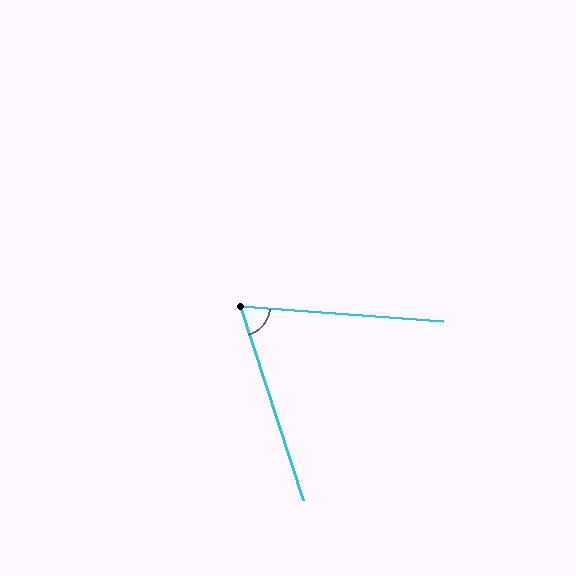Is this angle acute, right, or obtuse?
It is acute.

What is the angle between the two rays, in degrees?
Approximately 68 degrees.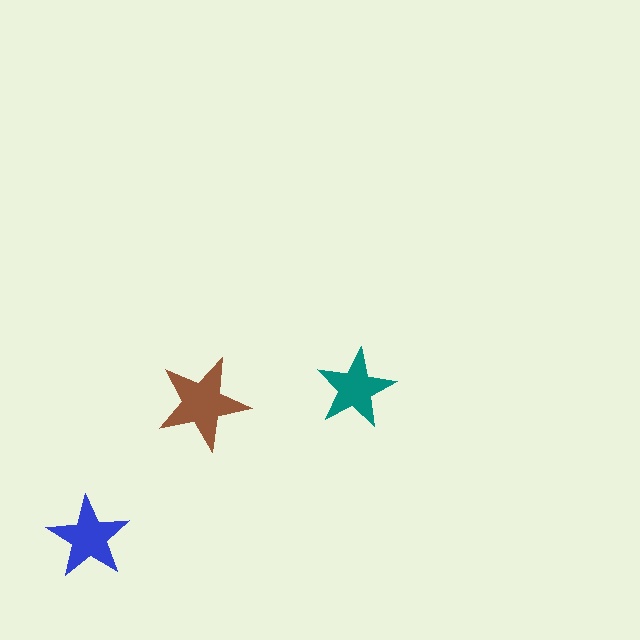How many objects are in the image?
There are 3 objects in the image.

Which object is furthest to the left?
The blue star is leftmost.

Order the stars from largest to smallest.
the brown one, the blue one, the teal one.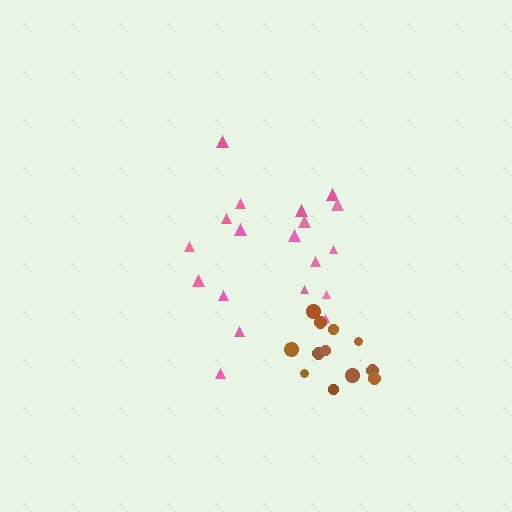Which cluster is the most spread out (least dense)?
Pink.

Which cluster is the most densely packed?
Brown.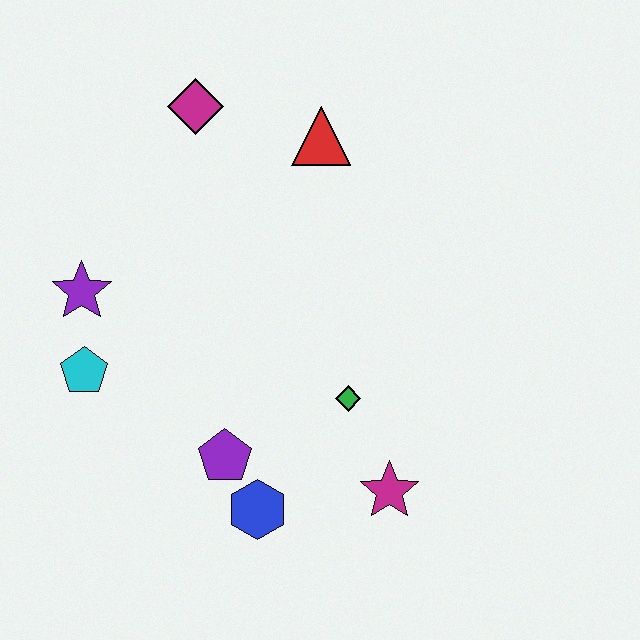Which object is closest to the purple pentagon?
The blue hexagon is closest to the purple pentagon.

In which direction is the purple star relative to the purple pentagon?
The purple star is above the purple pentagon.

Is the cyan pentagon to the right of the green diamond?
No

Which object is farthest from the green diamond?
The magenta diamond is farthest from the green diamond.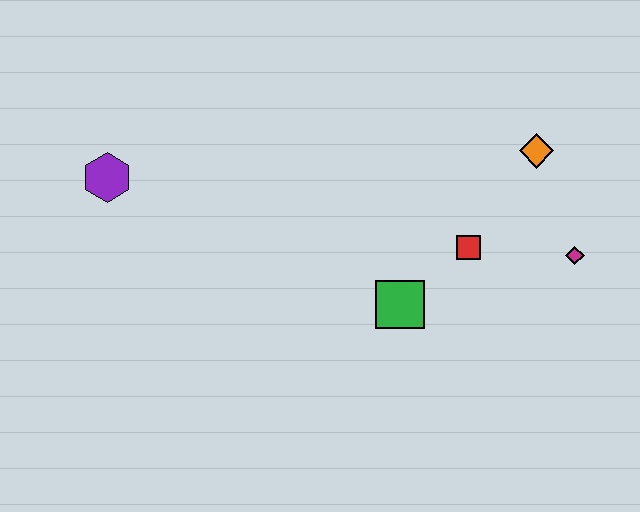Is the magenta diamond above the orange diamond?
No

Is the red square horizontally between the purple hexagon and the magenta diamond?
Yes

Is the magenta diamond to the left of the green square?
No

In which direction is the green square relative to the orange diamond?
The green square is below the orange diamond.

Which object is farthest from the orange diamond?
The purple hexagon is farthest from the orange diamond.